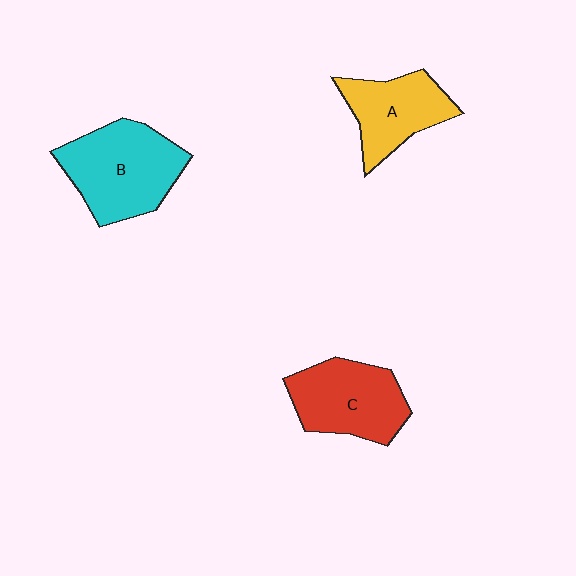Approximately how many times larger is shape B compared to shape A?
Approximately 1.4 times.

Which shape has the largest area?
Shape B (cyan).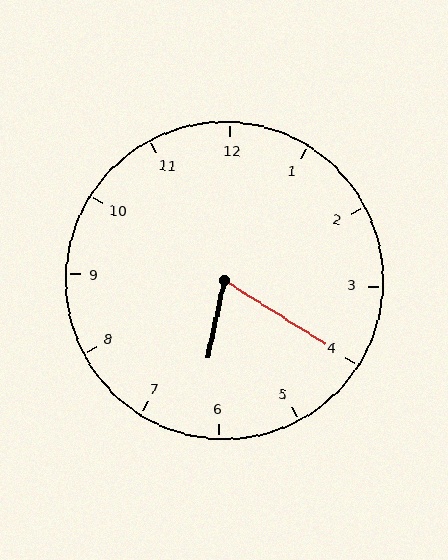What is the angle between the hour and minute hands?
Approximately 70 degrees.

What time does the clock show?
6:20.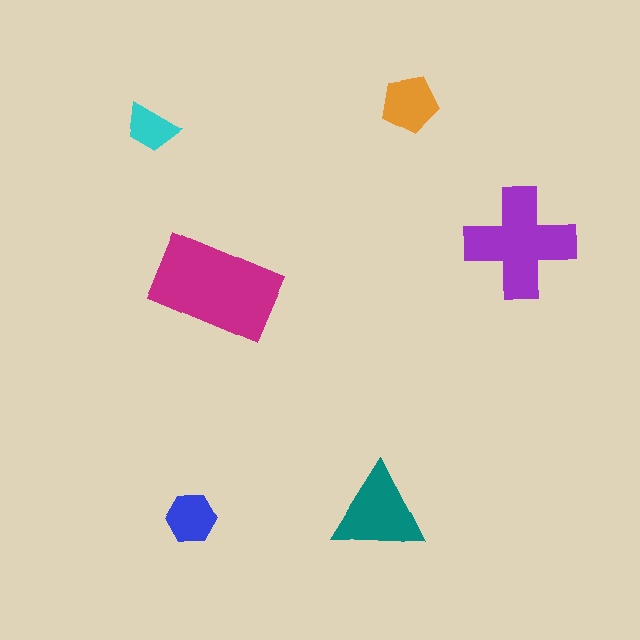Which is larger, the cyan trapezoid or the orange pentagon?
The orange pentagon.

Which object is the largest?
The magenta rectangle.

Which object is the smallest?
The cyan trapezoid.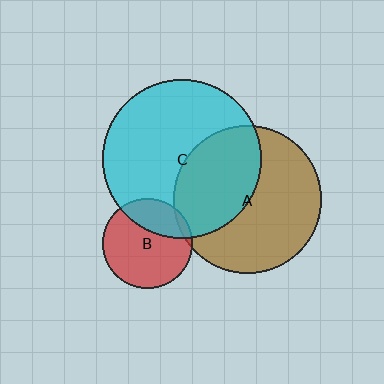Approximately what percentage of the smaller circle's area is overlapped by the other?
Approximately 30%.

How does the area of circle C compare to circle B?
Approximately 3.2 times.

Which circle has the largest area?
Circle C (cyan).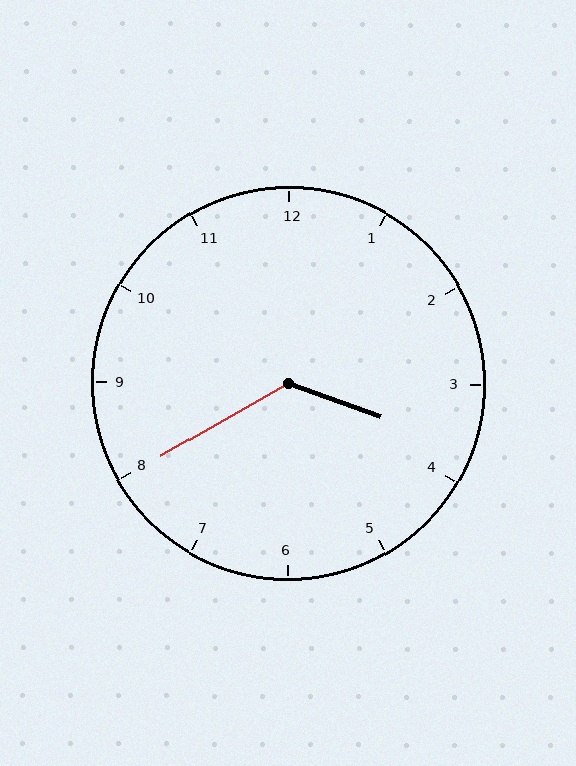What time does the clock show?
3:40.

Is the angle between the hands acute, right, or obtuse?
It is obtuse.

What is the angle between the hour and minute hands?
Approximately 130 degrees.